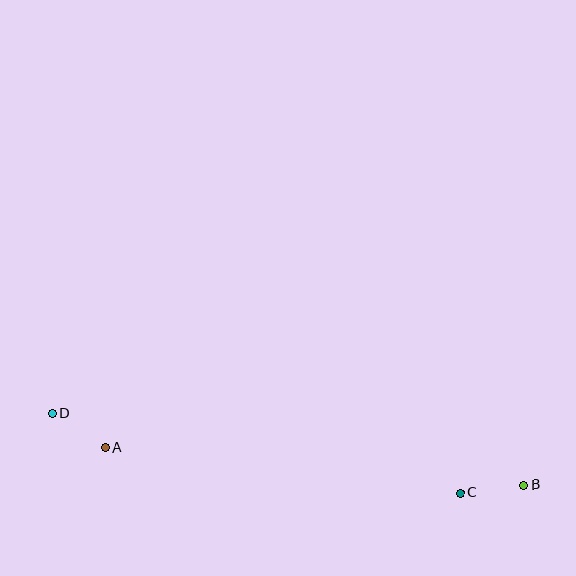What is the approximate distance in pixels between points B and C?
The distance between B and C is approximately 64 pixels.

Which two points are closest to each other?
Points A and D are closest to each other.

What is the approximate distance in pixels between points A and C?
The distance between A and C is approximately 358 pixels.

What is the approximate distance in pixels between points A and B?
The distance between A and B is approximately 420 pixels.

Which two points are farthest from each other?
Points B and D are farthest from each other.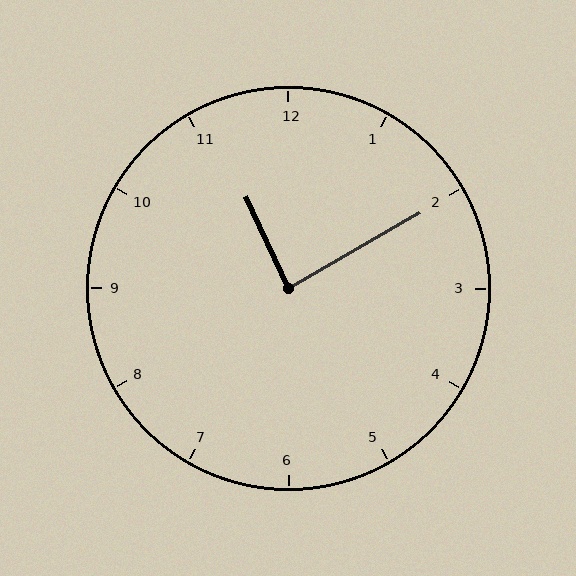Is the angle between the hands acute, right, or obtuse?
It is right.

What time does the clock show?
11:10.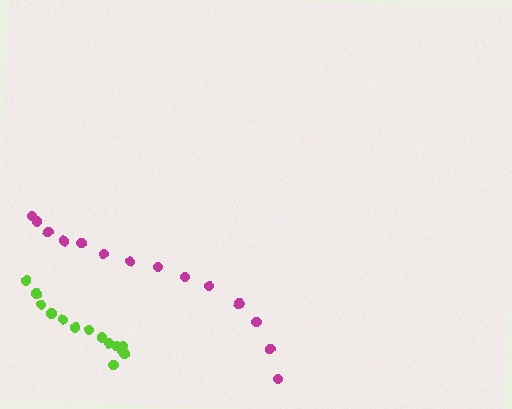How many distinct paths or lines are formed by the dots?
There are 2 distinct paths.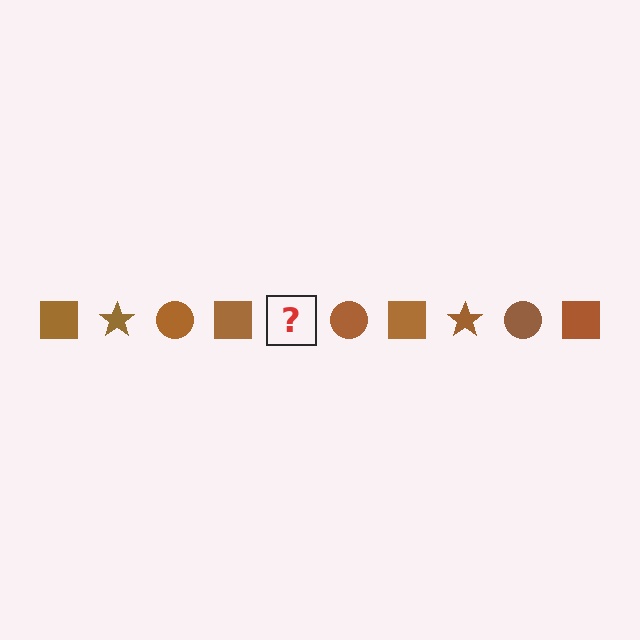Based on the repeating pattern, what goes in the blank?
The blank should be a brown star.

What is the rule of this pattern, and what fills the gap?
The rule is that the pattern cycles through square, star, circle shapes in brown. The gap should be filled with a brown star.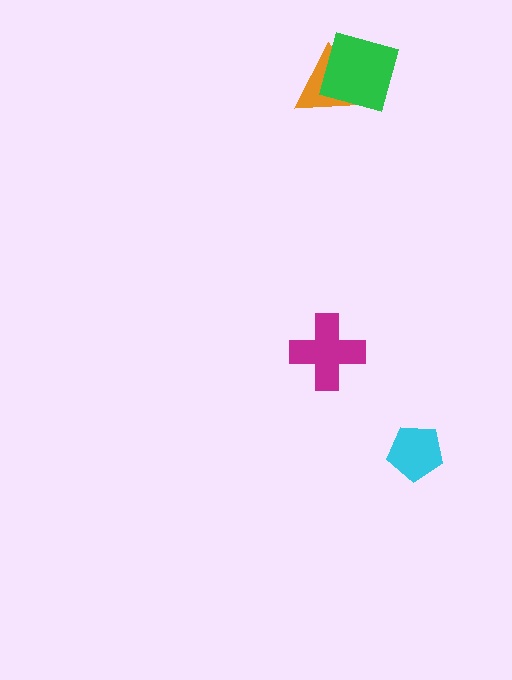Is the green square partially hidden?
No, no other shape covers it.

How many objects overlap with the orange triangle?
1 object overlaps with the orange triangle.